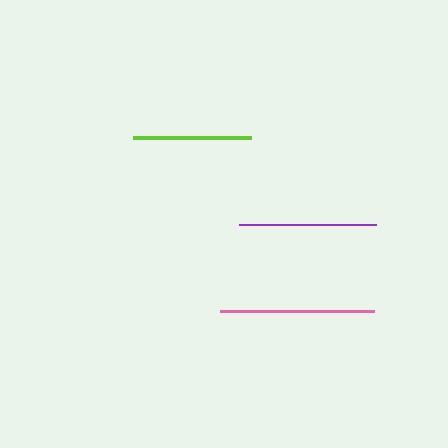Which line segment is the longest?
The pink line is the longest at approximately 154 pixels.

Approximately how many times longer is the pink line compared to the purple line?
The pink line is approximately 1.1 times the length of the purple line.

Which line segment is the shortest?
The lime line is the shortest at approximately 119 pixels.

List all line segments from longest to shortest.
From longest to shortest: pink, purple, lime.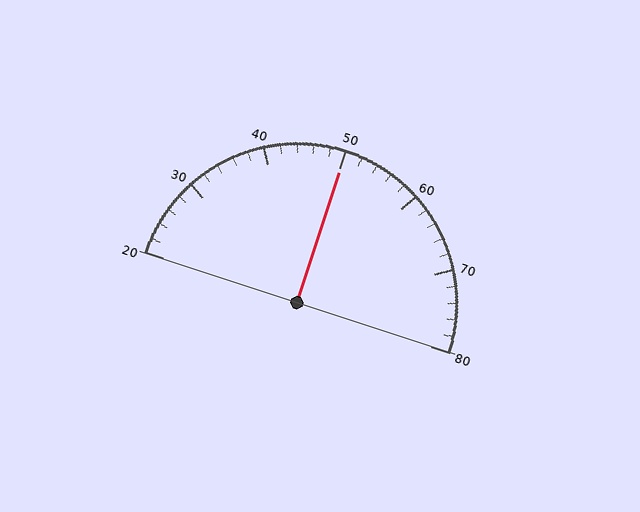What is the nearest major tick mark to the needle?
The nearest major tick mark is 50.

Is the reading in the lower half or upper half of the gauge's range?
The reading is in the upper half of the range (20 to 80).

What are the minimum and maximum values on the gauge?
The gauge ranges from 20 to 80.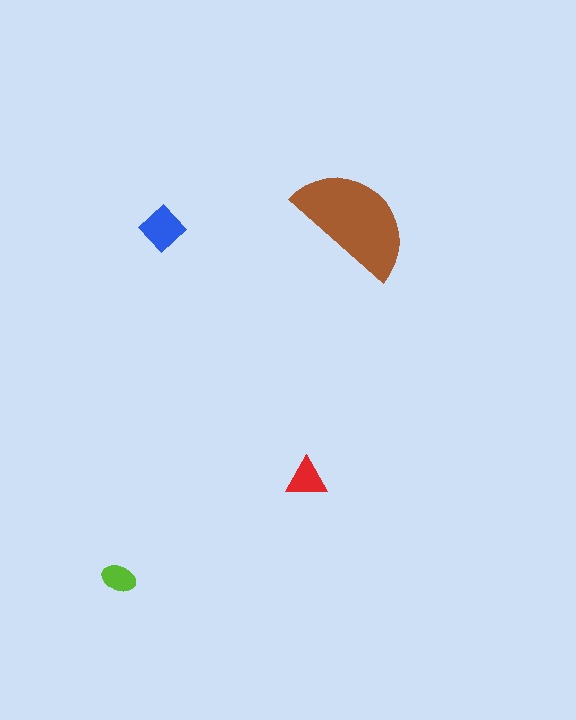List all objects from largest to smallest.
The brown semicircle, the blue diamond, the red triangle, the lime ellipse.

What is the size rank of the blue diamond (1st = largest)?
2nd.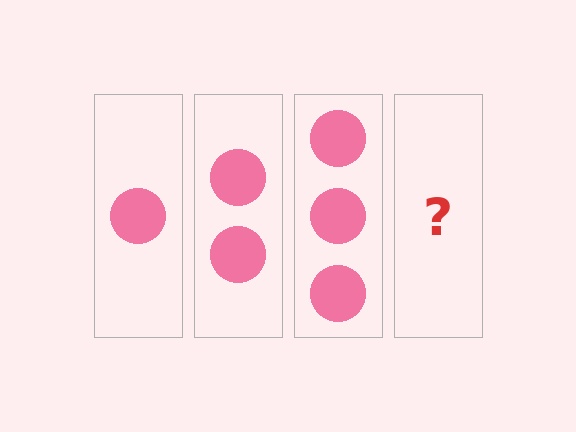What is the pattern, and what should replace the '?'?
The pattern is that each step adds one more circle. The '?' should be 4 circles.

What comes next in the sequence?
The next element should be 4 circles.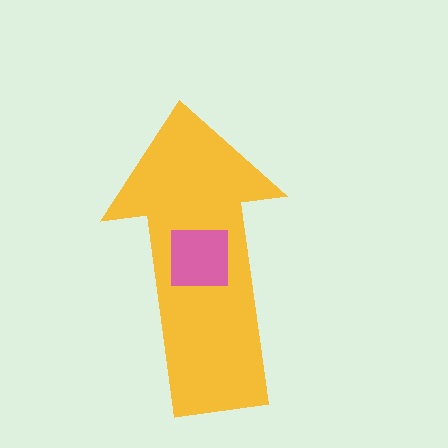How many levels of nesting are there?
2.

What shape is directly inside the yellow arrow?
The pink square.